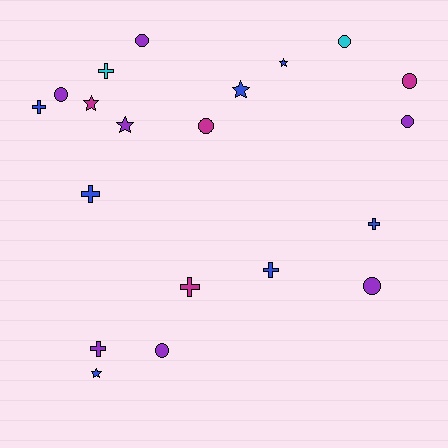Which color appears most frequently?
Blue, with 7 objects.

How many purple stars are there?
There is 1 purple star.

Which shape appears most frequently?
Circle, with 8 objects.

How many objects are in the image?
There are 20 objects.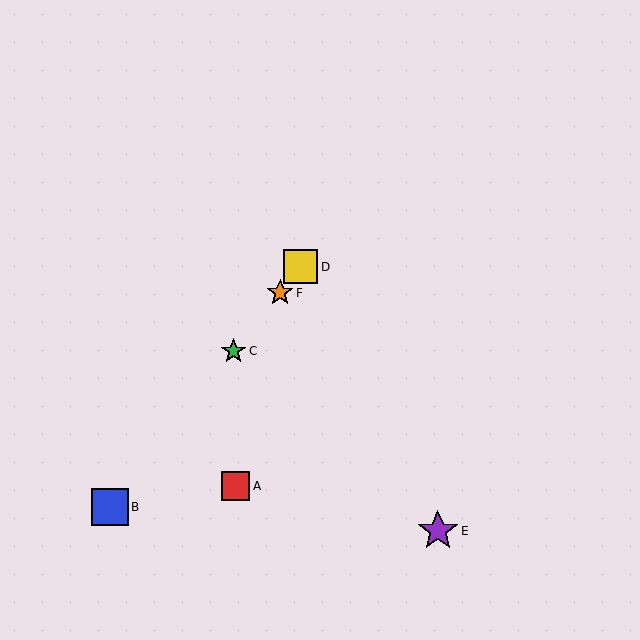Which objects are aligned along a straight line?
Objects B, C, D, F are aligned along a straight line.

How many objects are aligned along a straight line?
4 objects (B, C, D, F) are aligned along a straight line.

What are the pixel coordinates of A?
Object A is at (236, 486).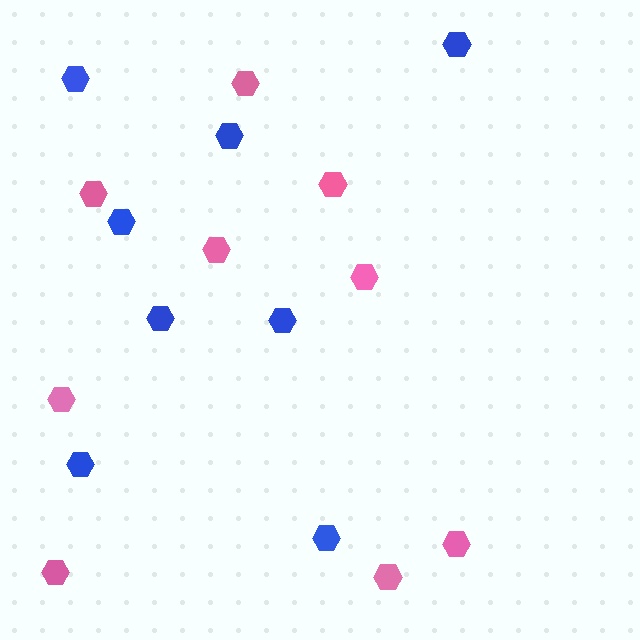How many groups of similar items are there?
There are 2 groups: one group of pink hexagons (9) and one group of blue hexagons (8).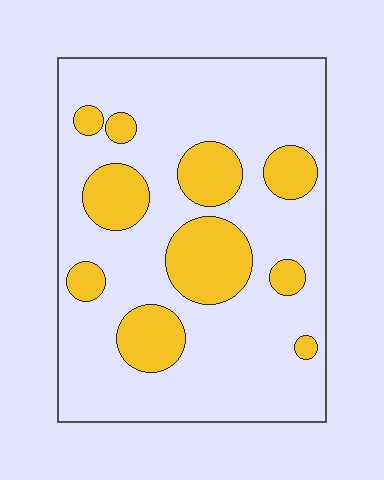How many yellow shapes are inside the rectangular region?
10.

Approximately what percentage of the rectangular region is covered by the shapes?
Approximately 25%.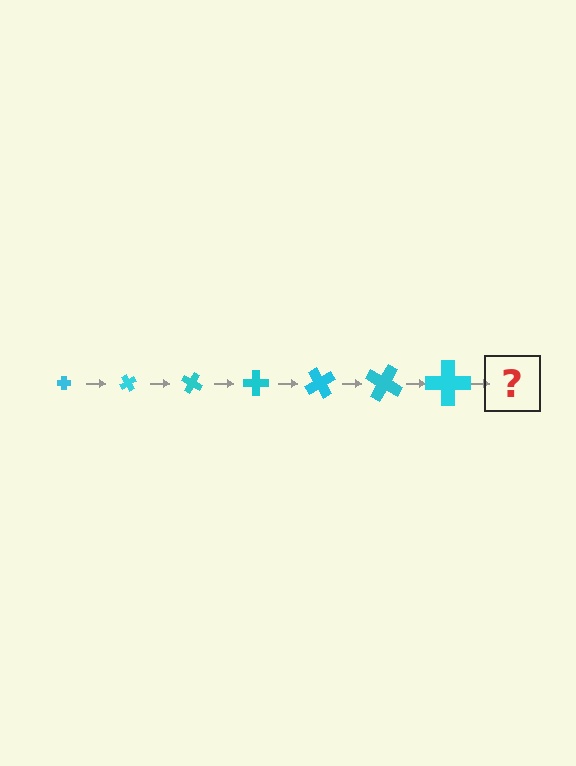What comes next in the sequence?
The next element should be a cross, larger than the previous one and rotated 420 degrees from the start.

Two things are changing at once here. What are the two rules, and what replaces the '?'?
The two rules are that the cross grows larger each step and it rotates 60 degrees each step. The '?' should be a cross, larger than the previous one and rotated 420 degrees from the start.